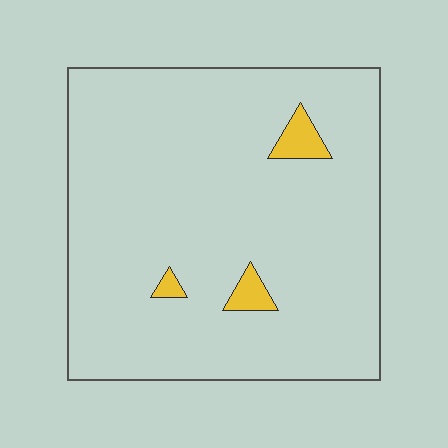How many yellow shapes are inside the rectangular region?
3.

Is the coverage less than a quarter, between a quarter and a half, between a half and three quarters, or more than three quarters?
Less than a quarter.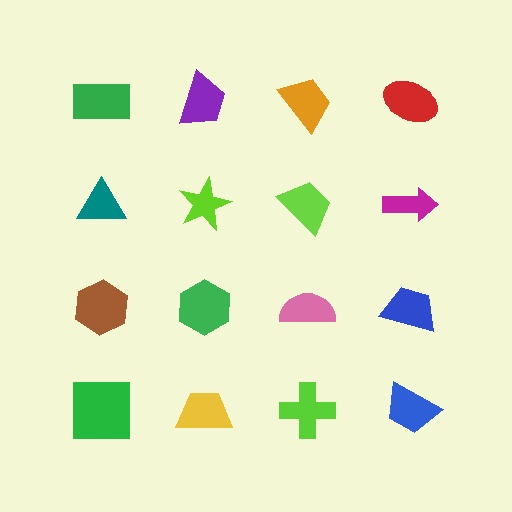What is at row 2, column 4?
A magenta arrow.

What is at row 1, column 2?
A purple trapezoid.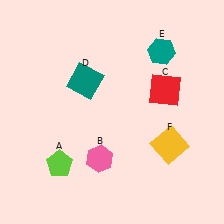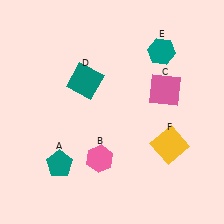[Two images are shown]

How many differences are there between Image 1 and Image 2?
There are 2 differences between the two images.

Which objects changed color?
A changed from lime to teal. C changed from red to pink.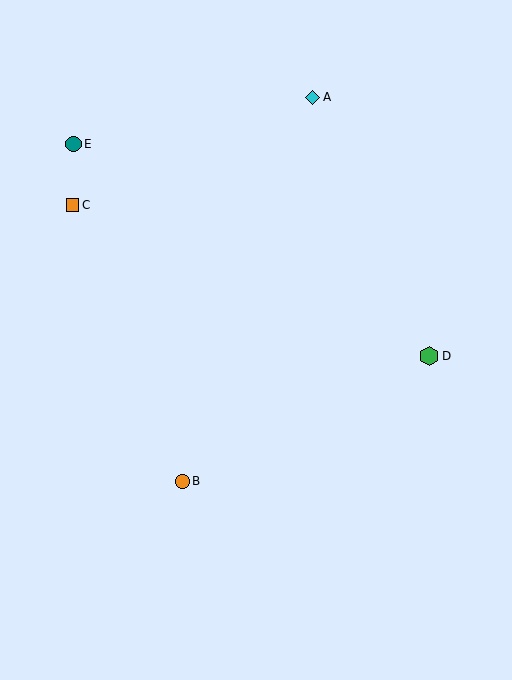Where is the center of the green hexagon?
The center of the green hexagon is at (429, 356).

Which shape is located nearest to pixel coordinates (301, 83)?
The cyan diamond (labeled A) at (313, 97) is nearest to that location.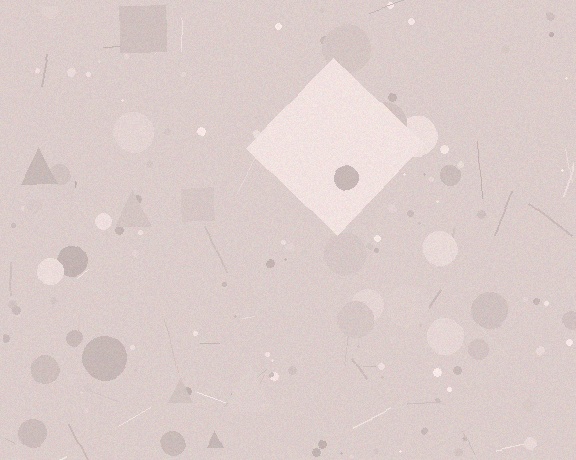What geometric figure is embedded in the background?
A diamond is embedded in the background.